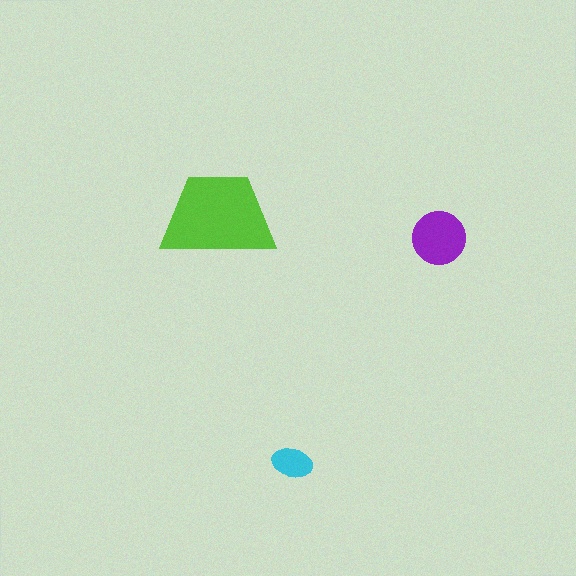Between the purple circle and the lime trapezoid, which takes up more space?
The lime trapezoid.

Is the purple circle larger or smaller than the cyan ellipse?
Larger.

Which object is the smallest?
The cyan ellipse.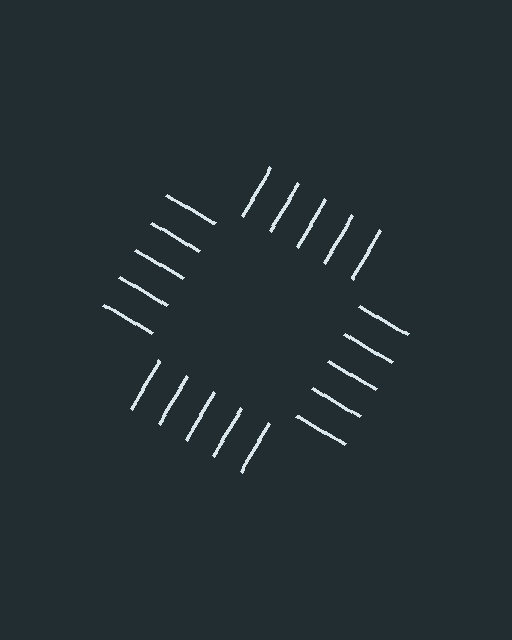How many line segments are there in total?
20 — 5 along each of the 4 edges.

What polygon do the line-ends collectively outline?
An illusory square — the line segments terminate on its edges but no continuous stroke is drawn.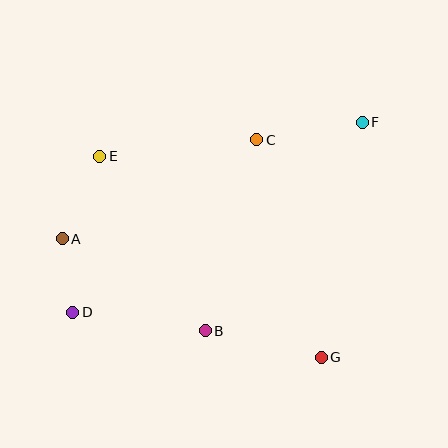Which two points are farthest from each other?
Points D and F are farthest from each other.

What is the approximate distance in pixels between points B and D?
The distance between B and D is approximately 134 pixels.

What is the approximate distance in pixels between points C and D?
The distance between C and D is approximately 252 pixels.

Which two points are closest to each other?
Points A and D are closest to each other.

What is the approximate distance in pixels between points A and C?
The distance between A and C is approximately 218 pixels.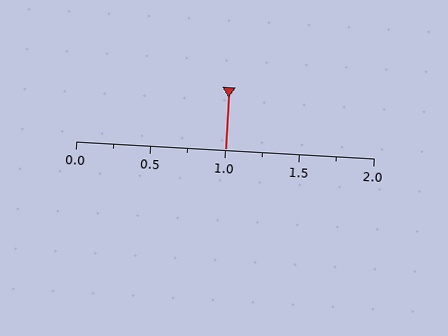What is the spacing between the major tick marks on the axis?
The major ticks are spaced 0.5 apart.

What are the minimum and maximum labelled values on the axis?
The axis runs from 0.0 to 2.0.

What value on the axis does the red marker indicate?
The marker indicates approximately 1.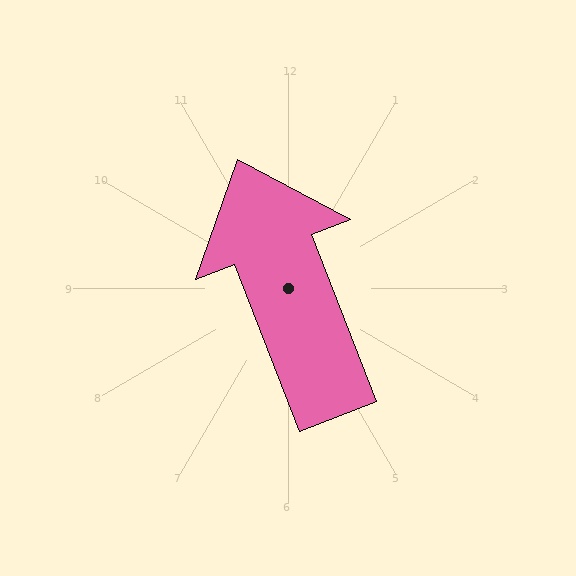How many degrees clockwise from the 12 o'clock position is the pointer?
Approximately 339 degrees.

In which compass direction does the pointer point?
North.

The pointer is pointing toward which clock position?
Roughly 11 o'clock.